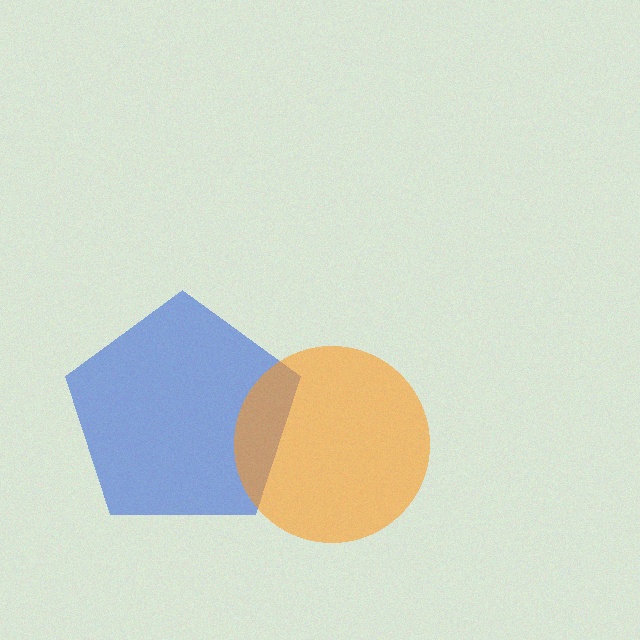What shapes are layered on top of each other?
The layered shapes are: a blue pentagon, an orange circle.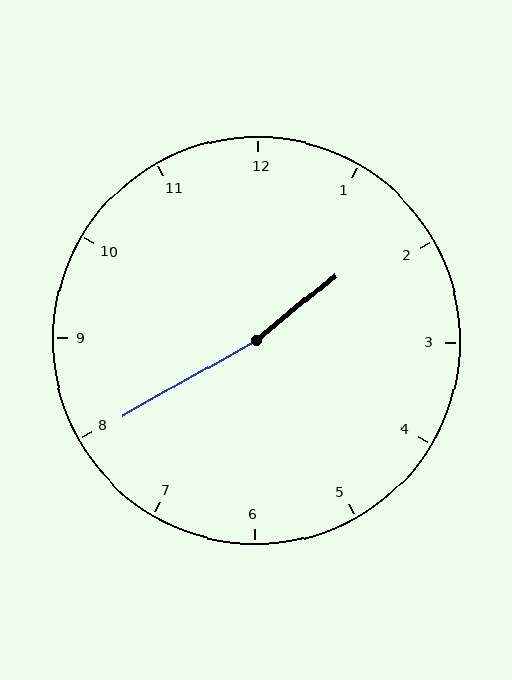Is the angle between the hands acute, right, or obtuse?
It is obtuse.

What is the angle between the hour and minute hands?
Approximately 170 degrees.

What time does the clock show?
1:40.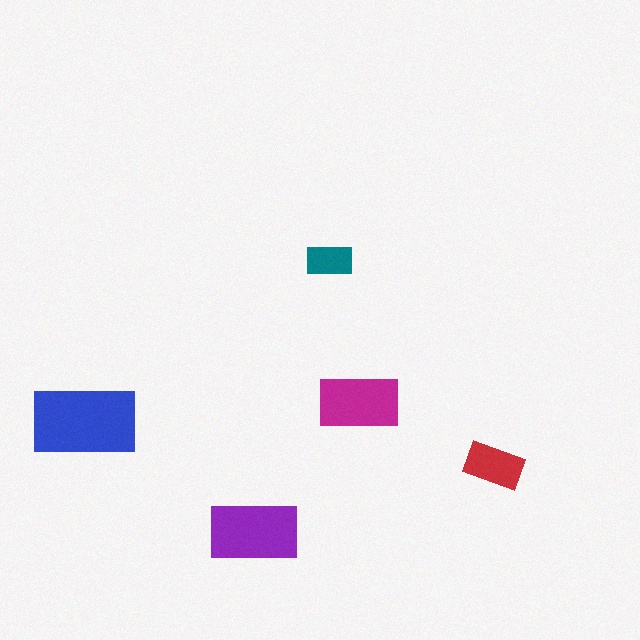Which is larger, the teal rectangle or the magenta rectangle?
The magenta one.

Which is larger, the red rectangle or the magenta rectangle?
The magenta one.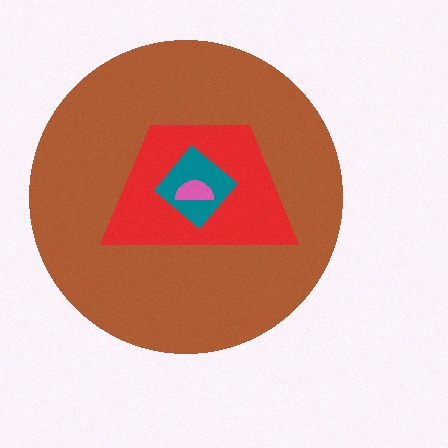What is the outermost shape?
The brown circle.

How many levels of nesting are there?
4.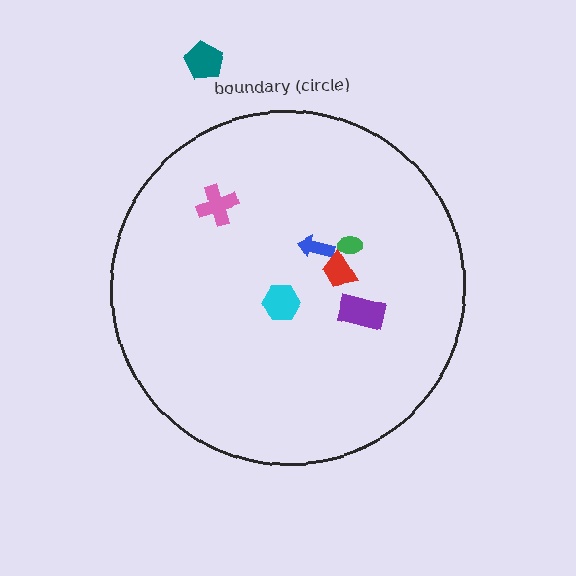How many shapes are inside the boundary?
6 inside, 1 outside.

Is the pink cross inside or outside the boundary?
Inside.